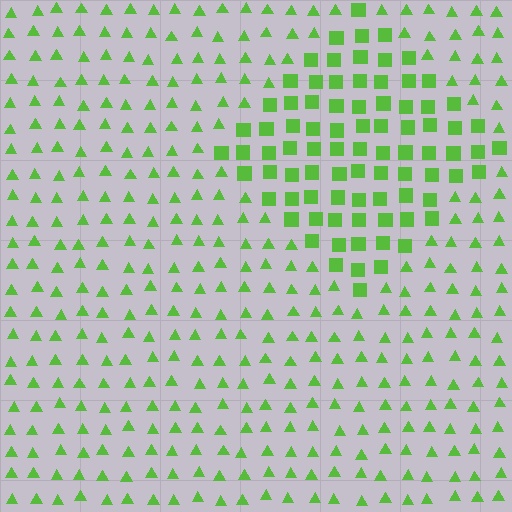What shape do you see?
I see a diamond.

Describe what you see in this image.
The image is filled with small lime elements arranged in a uniform grid. A diamond-shaped region contains squares, while the surrounding area contains triangles. The boundary is defined purely by the change in element shape.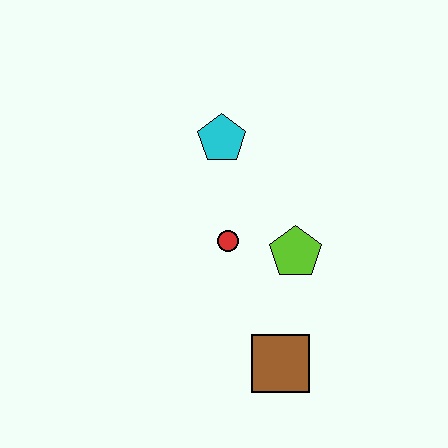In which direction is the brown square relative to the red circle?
The brown square is below the red circle.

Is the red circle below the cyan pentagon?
Yes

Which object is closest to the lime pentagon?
The red circle is closest to the lime pentagon.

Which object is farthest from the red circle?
The brown square is farthest from the red circle.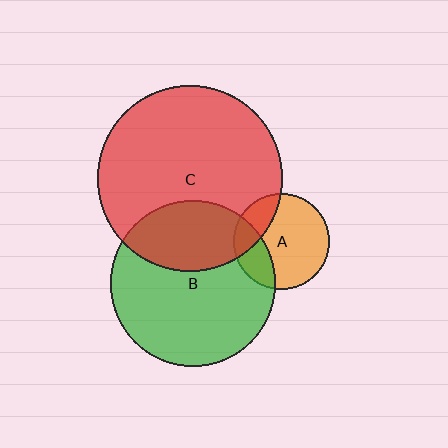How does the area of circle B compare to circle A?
Approximately 3.0 times.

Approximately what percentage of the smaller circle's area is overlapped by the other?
Approximately 20%.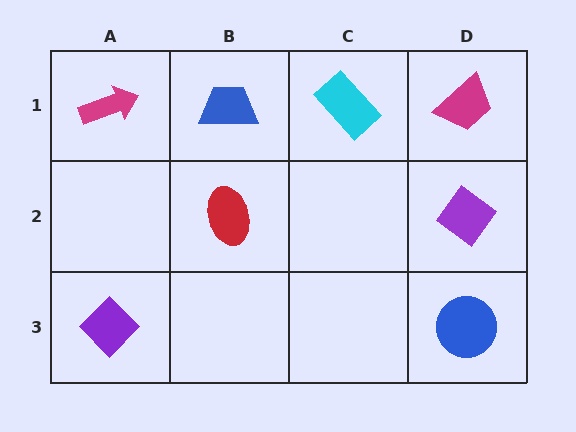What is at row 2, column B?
A red ellipse.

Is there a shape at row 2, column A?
No, that cell is empty.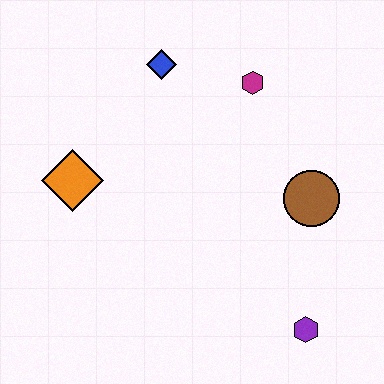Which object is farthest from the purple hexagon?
The blue diamond is farthest from the purple hexagon.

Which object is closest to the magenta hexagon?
The blue diamond is closest to the magenta hexagon.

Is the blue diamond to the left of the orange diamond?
No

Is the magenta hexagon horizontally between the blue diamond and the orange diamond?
No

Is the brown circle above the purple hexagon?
Yes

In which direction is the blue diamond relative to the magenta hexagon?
The blue diamond is to the left of the magenta hexagon.